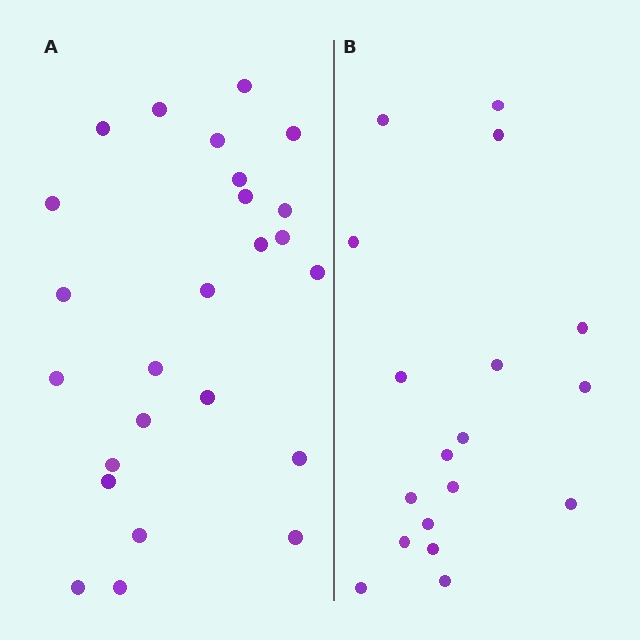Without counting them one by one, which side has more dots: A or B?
Region A (the left region) has more dots.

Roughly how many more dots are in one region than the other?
Region A has roughly 8 or so more dots than region B.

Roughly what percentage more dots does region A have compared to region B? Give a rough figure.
About 40% more.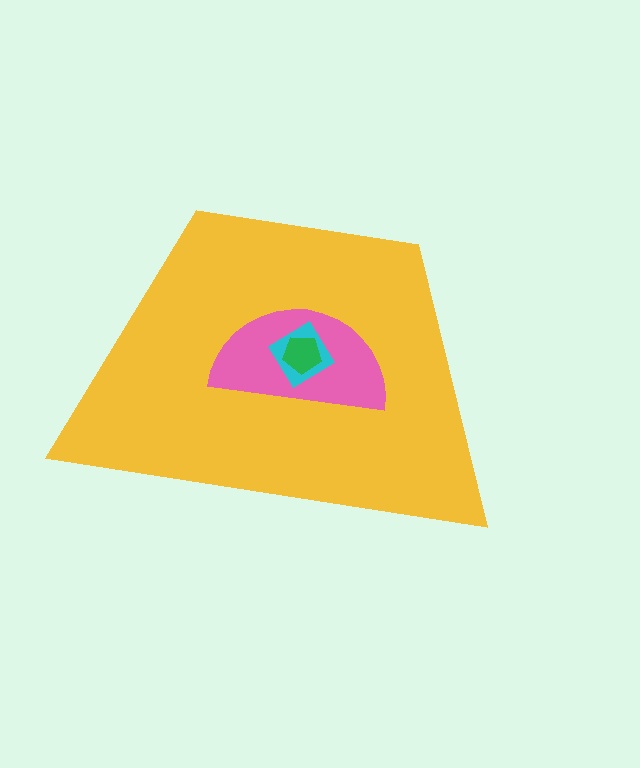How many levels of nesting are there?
4.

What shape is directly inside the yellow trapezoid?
The pink semicircle.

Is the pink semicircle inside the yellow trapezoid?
Yes.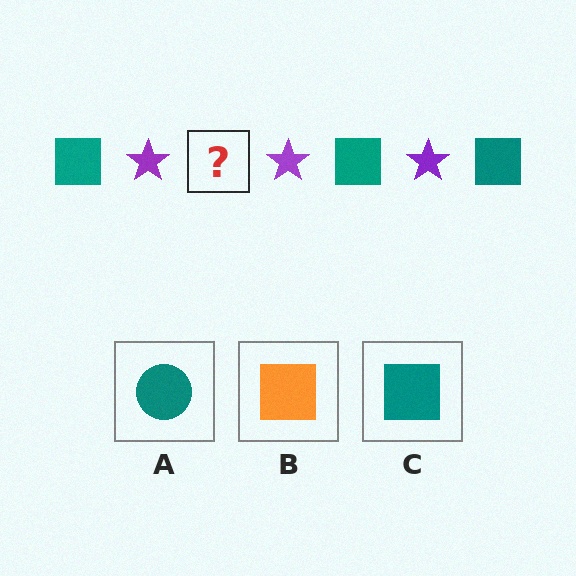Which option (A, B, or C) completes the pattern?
C.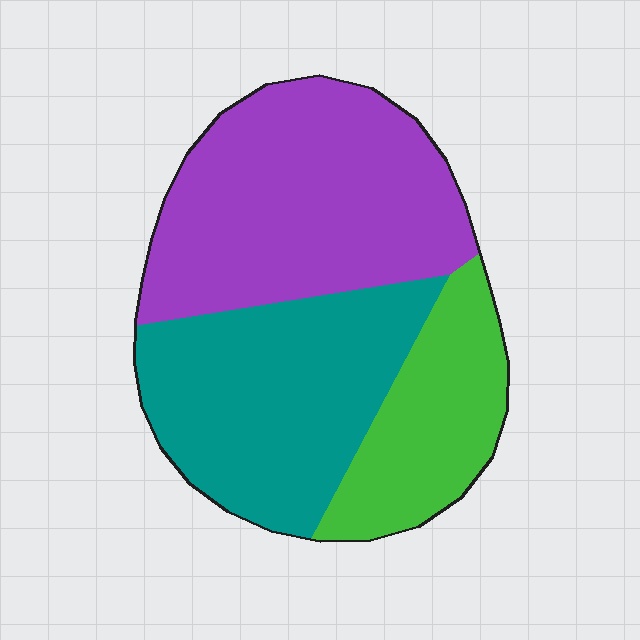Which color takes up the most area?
Purple, at roughly 45%.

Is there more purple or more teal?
Purple.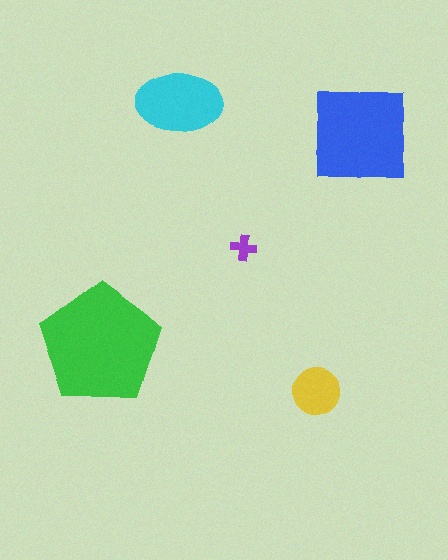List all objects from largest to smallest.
The green pentagon, the blue square, the cyan ellipse, the yellow circle, the purple cross.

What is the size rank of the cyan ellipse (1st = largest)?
3rd.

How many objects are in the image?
There are 5 objects in the image.